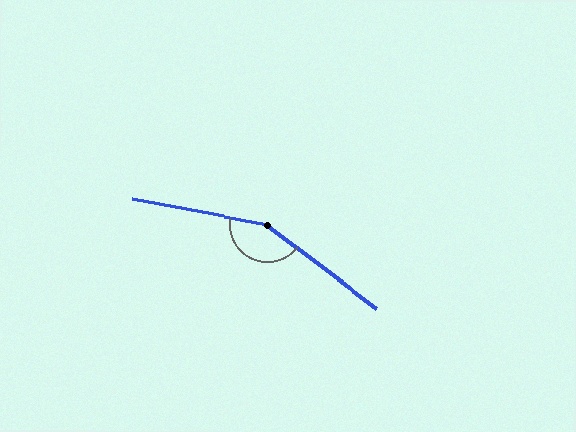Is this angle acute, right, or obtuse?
It is obtuse.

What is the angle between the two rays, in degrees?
Approximately 153 degrees.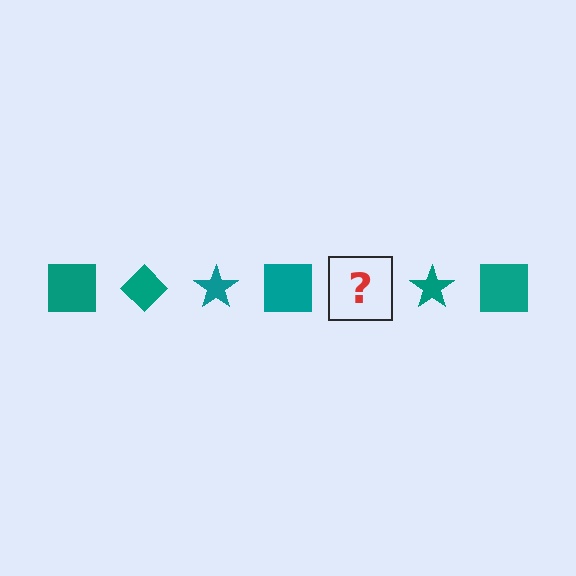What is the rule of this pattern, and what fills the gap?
The rule is that the pattern cycles through square, diamond, star shapes in teal. The gap should be filled with a teal diamond.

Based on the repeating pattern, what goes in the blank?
The blank should be a teal diamond.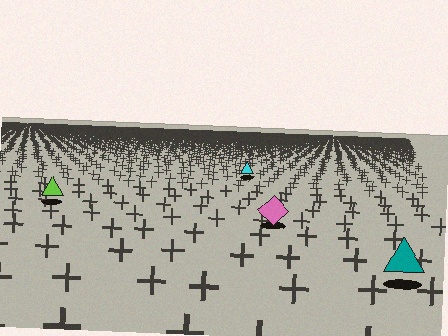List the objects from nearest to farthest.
From nearest to farthest: the teal triangle, the pink diamond, the lime triangle, the cyan triangle.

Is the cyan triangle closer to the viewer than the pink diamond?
No. The pink diamond is closer — you can tell from the texture gradient: the ground texture is coarser near it.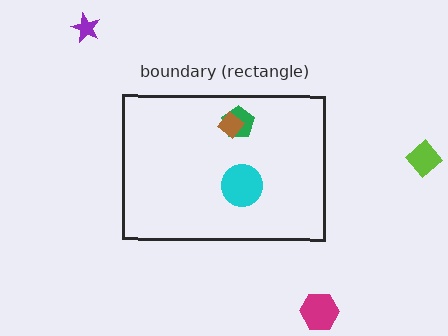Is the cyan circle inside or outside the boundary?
Inside.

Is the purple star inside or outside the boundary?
Outside.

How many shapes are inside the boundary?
3 inside, 3 outside.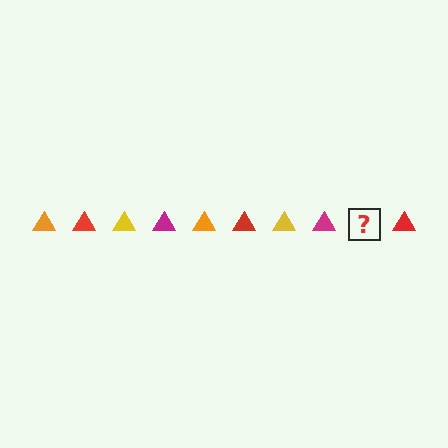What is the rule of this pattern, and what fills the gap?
The rule is that the pattern cycles through orange, red, yellow, magenta triangles. The gap should be filled with an orange triangle.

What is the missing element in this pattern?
The missing element is an orange triangle.